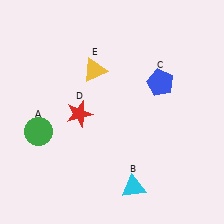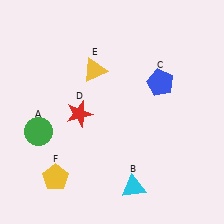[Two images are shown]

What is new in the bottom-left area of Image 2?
A yellow pentagon (F) was added in the bottom-left area of Image 2.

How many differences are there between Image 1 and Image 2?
There is 1 difference between the two images.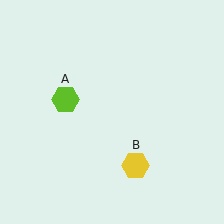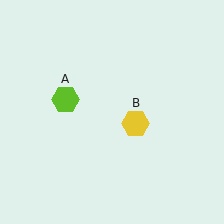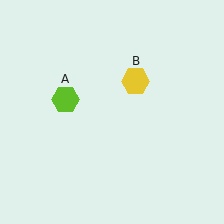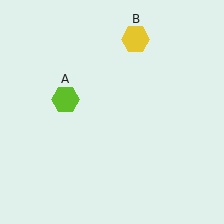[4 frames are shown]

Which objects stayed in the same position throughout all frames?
Lime hexagon (object A) remained stationary.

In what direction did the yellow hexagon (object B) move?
The yellow hexagon (object B) moved up.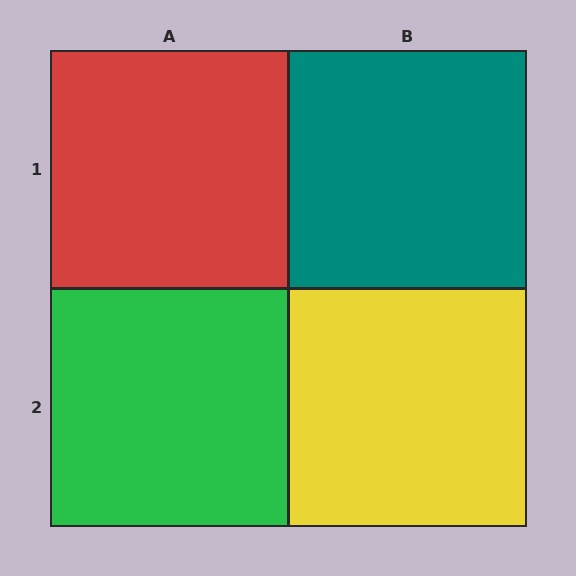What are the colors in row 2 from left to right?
Green, yellow.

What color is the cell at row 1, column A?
Red.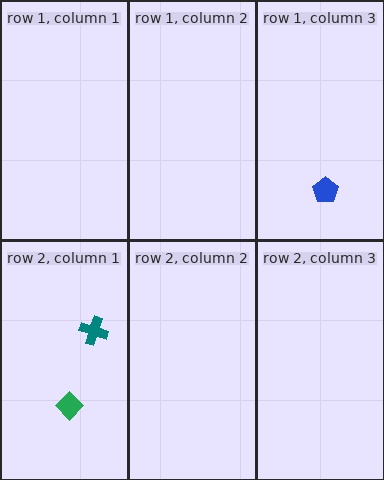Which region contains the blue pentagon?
The row 1, column 3 region.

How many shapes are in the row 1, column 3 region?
1.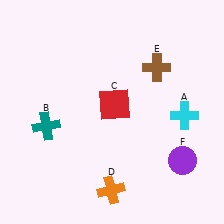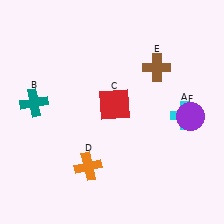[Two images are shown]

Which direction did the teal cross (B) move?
The teal cross (B) moved up.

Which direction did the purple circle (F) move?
The purple circle (F) moved up.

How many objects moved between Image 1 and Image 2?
3 objects moved between the two images.